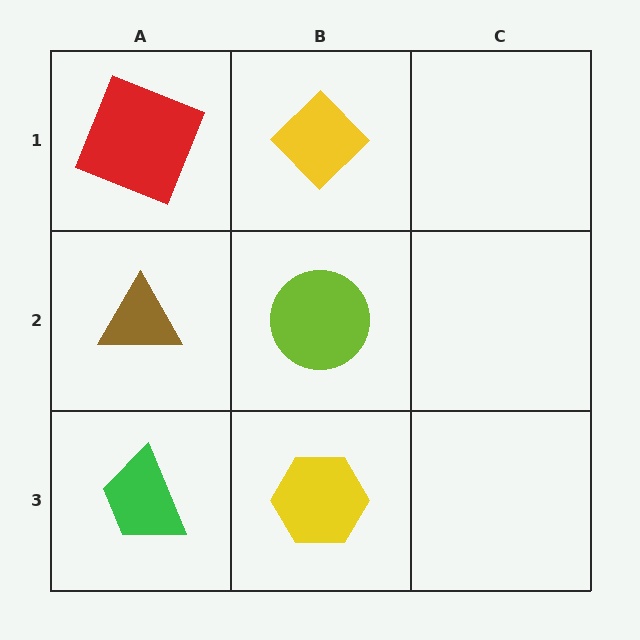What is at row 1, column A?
A red square.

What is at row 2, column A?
A brown triangle.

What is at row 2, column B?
A lime circle.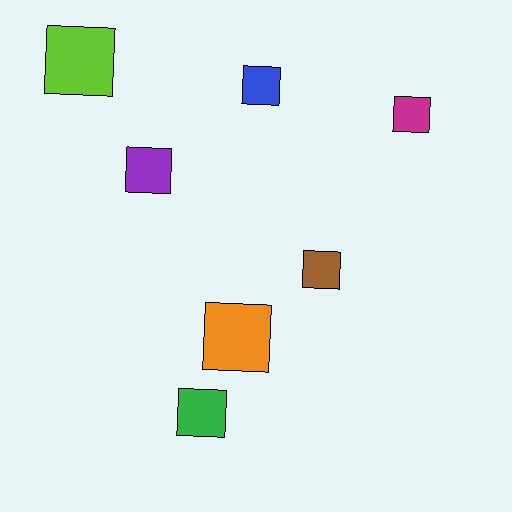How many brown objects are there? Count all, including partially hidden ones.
There is 1 brown object.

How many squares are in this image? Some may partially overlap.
There are 7 squares.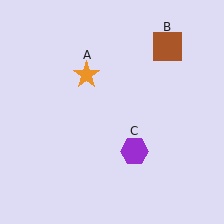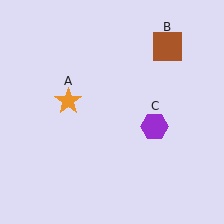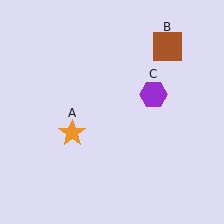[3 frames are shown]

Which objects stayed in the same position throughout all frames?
Brown square (object B) remained stationary.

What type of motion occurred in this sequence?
The orange star (object A), purple hexagon (object C) rotated counterclockwise around the center of the scene.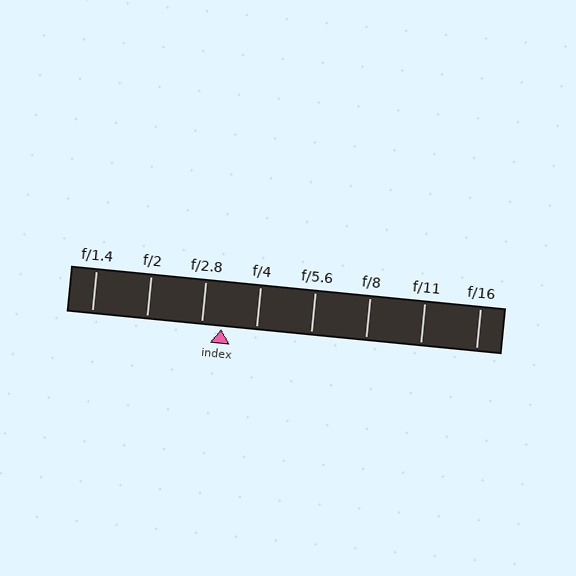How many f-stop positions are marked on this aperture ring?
There are 8 f-stop positions marked.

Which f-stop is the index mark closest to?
The index mark is closest to f/2.8.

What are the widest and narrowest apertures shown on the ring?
The widest aperture shown is f/1.4 and the narrowest is f/16.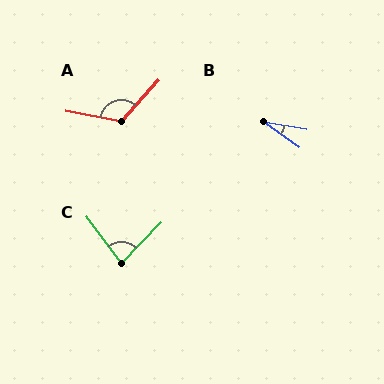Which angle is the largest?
A, at approximately 122 degrees.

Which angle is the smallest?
B, at approximately 26 degrees.